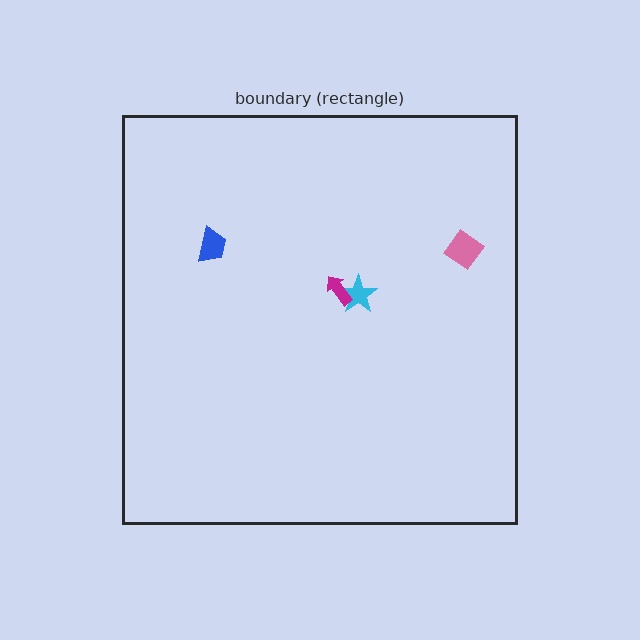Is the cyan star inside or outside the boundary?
Inside.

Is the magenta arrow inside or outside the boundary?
Inside.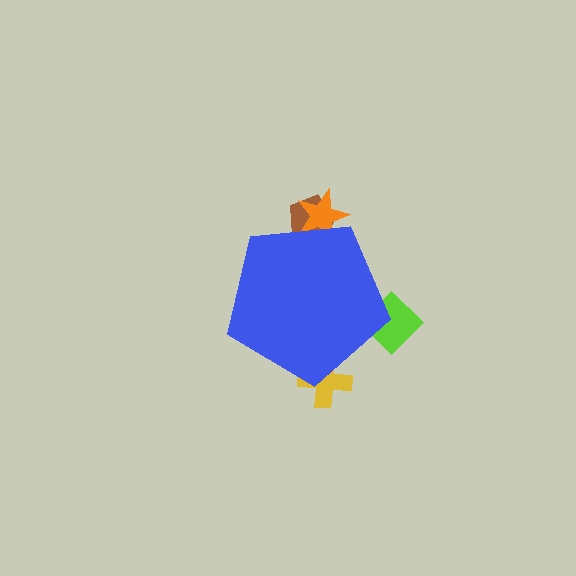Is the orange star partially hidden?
Yes, the orange star is partially hidden behind the blue pentagon.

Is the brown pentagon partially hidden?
Yes, the brown pentagon is partially hidden behind the blue pentagon.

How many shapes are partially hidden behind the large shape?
4 shapes are partially hidden.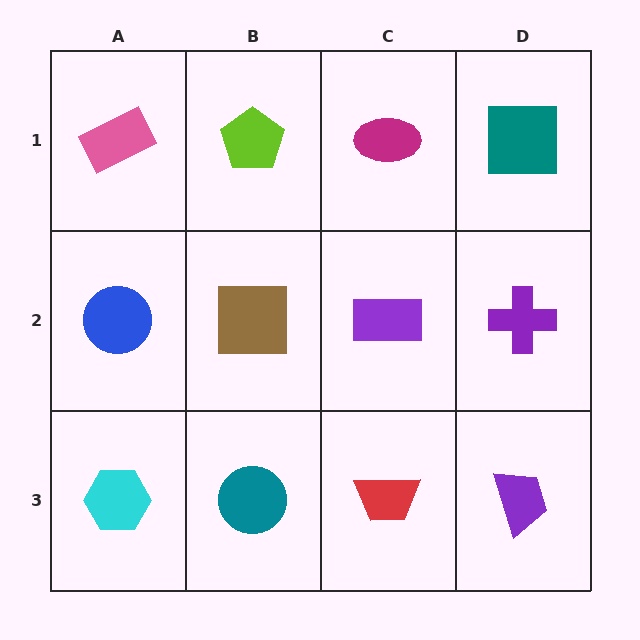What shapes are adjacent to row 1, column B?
A brown square (row 2, column B), a pink rectangle (row 1, column A), a magenta ellipse (row 1, column C).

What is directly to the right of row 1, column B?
A magenta ellipse.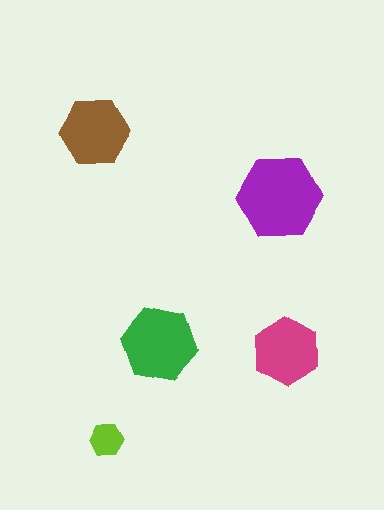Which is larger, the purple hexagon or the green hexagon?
The purple one.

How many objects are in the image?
There are 5 objects in the image.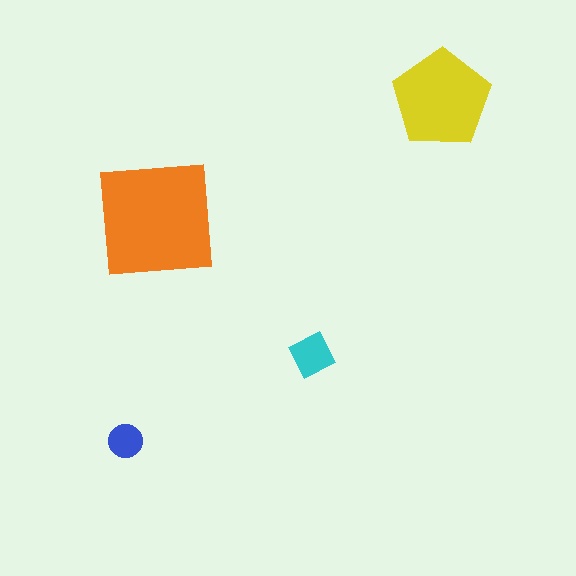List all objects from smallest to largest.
The blue circle, the cyan diamond, the yellow pentagon, the orange square.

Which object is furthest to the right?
The yellow pentagon is rightmost.